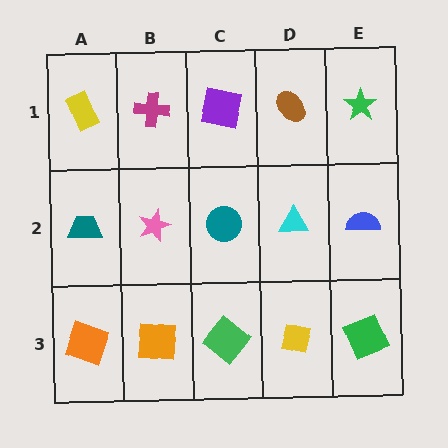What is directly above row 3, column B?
A pink star.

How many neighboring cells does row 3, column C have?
3.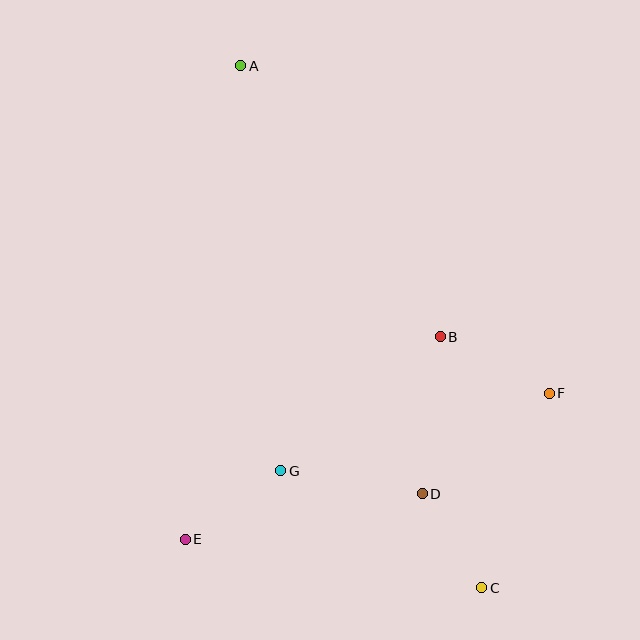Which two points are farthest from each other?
Points A and C are farthest from each other.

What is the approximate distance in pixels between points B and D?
The distance between B and D is approximately 158 pixels.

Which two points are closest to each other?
Points C and D are closest to each other.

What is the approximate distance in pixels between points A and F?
The distance between A and F is approximately 450 pixels.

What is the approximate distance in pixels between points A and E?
The distance between A and E is approximately 476 pixels.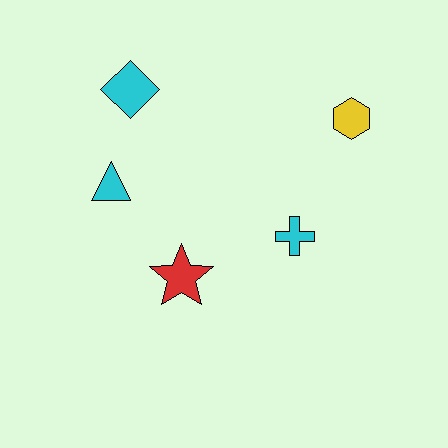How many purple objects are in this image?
There are no purple objects.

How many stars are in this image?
There is 1 star.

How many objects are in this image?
There are 5 objects.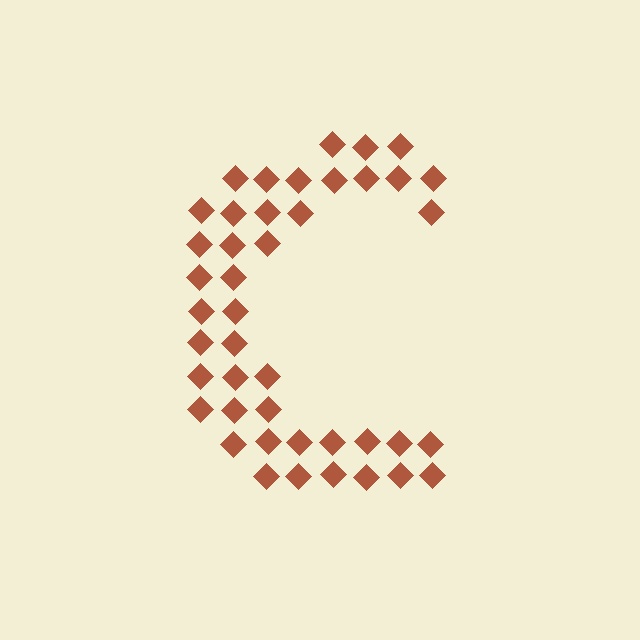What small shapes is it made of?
It is made of small diamonds.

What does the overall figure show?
The overall figure shows the letter C.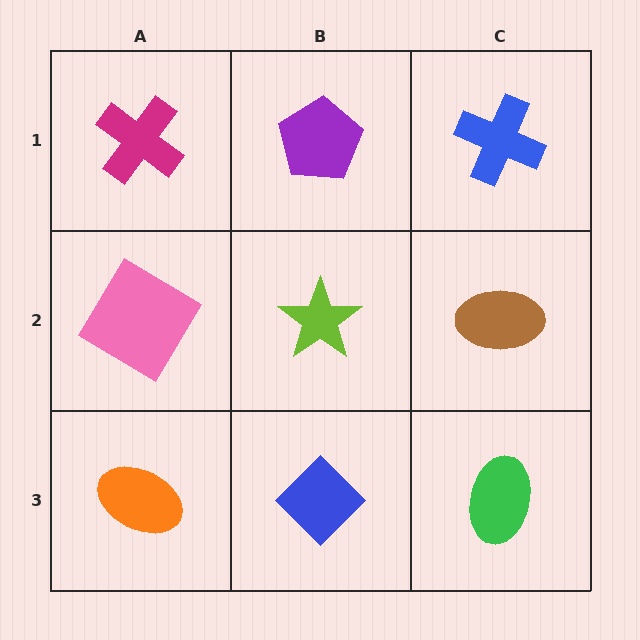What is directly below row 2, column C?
A green ellipse.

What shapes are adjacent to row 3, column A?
A pink diamond (row 2, column A), a blue diamond (row 3, column B).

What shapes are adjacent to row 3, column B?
A lime star (row 2, column B), an orange ellipse (row 3, column A), a green ellipse (row 3, column C).